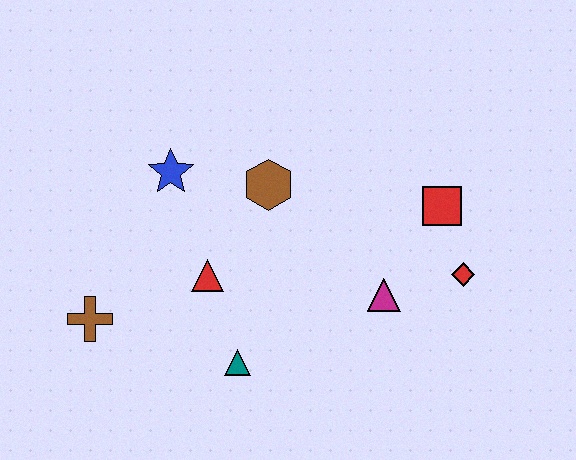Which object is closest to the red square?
The red diamond is closest to the red square.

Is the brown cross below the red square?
Yes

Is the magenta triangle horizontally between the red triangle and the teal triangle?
No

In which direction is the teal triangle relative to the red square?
The teal triangle is to the left of the red square.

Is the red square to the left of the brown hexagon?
No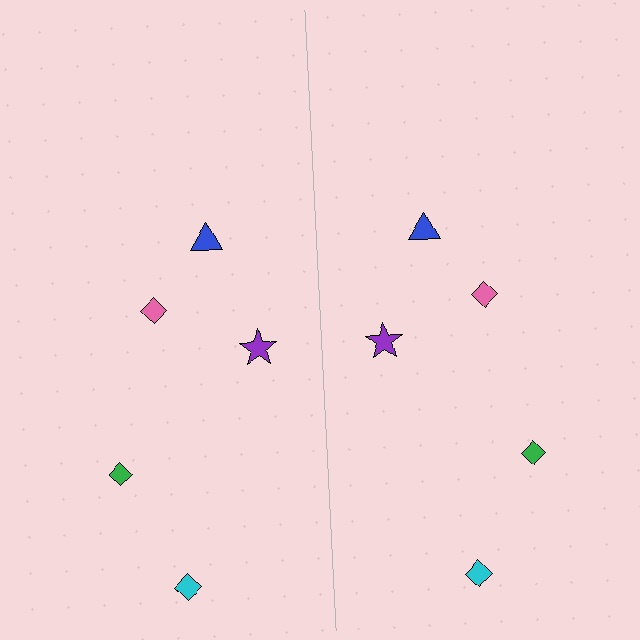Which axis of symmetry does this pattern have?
The pattern has a vertical axis of symmetry running through the center of the image.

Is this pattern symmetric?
Yes, this pattern has bilateral (reflection) symmetry.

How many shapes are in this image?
There are 10 shapes in this image.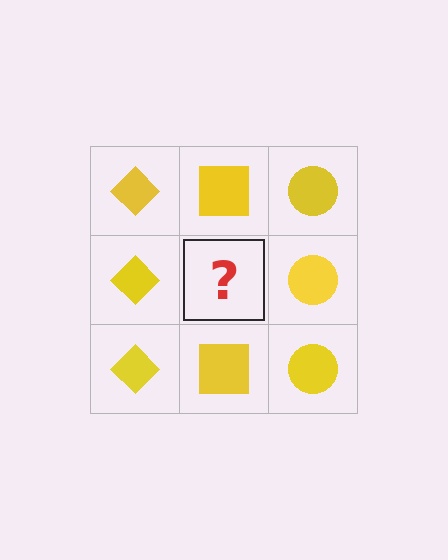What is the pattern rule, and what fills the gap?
The rule is that each column has a consistent shape. The gap should be filled with a yellow square.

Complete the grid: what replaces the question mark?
The question mark should be replaced with a yellow square.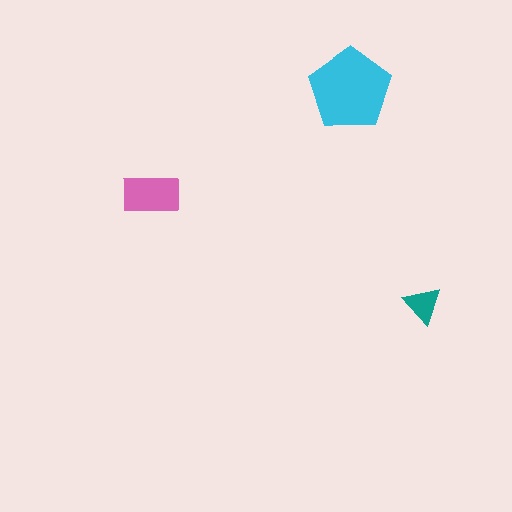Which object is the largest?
The cyan pentagon.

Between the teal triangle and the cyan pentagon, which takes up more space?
The cyan pentagon.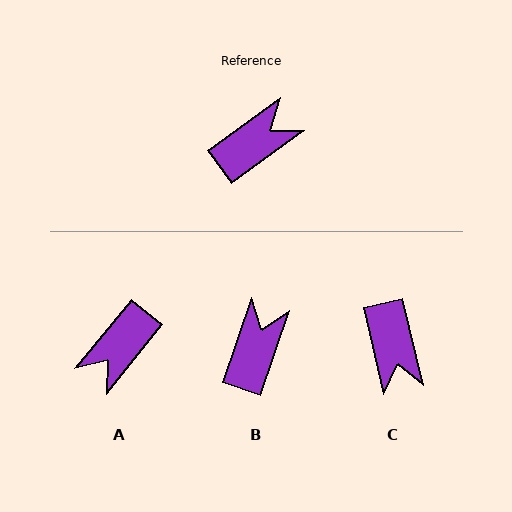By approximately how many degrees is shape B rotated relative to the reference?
Approximately 35 degrees counter-clockwise.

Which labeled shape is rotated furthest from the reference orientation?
A, about 165 degrees away.